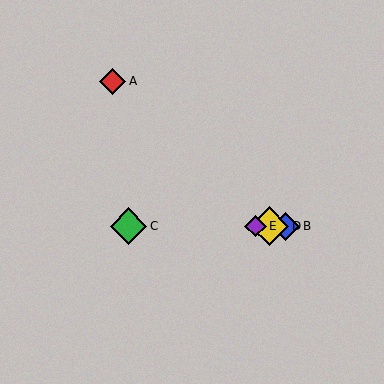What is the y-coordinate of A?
Object A is at y≈81.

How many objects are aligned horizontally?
4 objects (B, C, D, E) are aligned horizontally.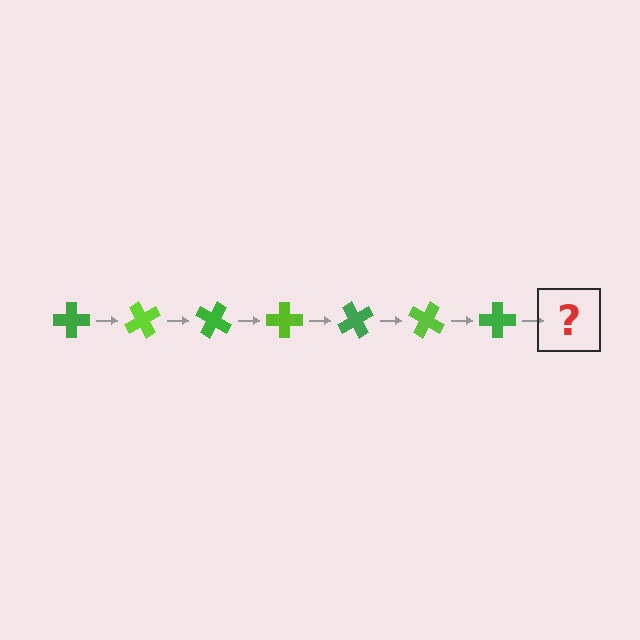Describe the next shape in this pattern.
It should be a lime cross, rotated 420 degrees from the start.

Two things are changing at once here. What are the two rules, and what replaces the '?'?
The two rules are that it rotates 60 degrees each step and the color cycles through green and lime. The '?' should be a lime cross, rotated 420 degrees from the start.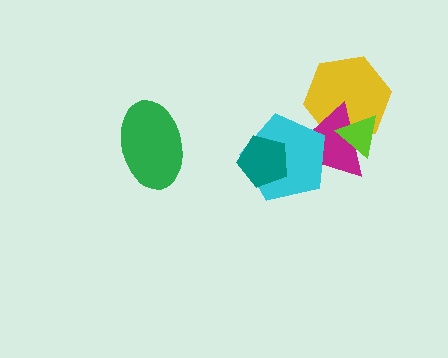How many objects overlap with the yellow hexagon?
2 objects overlap with the yellow hexagon.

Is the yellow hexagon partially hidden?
Yes, it is partially covered by another shape.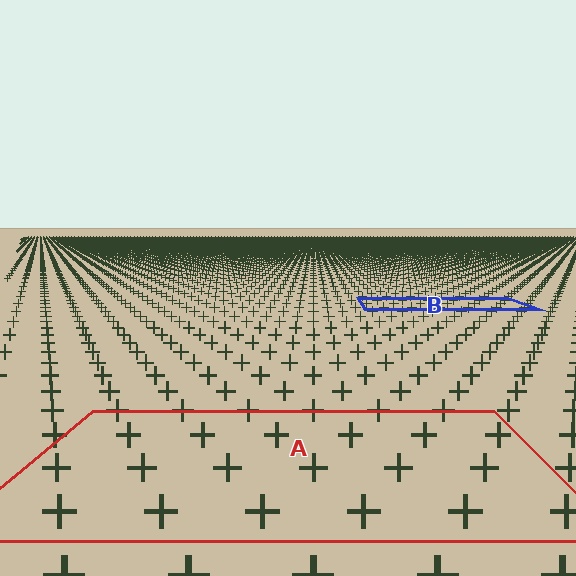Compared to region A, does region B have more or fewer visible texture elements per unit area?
Region B has more texture elements per unit area — they are packed more densely because it is farther away.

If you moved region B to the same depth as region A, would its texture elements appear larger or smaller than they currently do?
They would appear larger. At a closer depth, the same texture elements are projected at a bigger on-screen size.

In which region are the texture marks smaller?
The texture marks are smaller in region B, because it is farther away.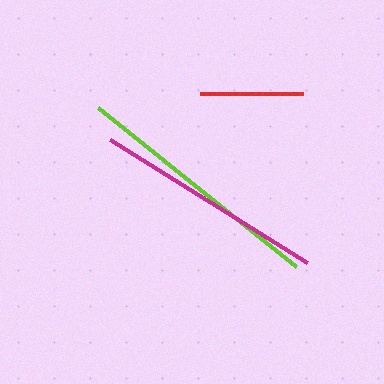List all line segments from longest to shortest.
From longest to shortest: lime, magenta, red.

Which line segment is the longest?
The lime line is the longest at approximately 255 pixels.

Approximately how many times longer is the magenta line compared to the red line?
The magenta line is approximately 2.3 times the length of the red line.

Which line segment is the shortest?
The red line is the shortest at approximately 103 pixels.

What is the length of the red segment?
The red segment is approximately 103 pixels long.